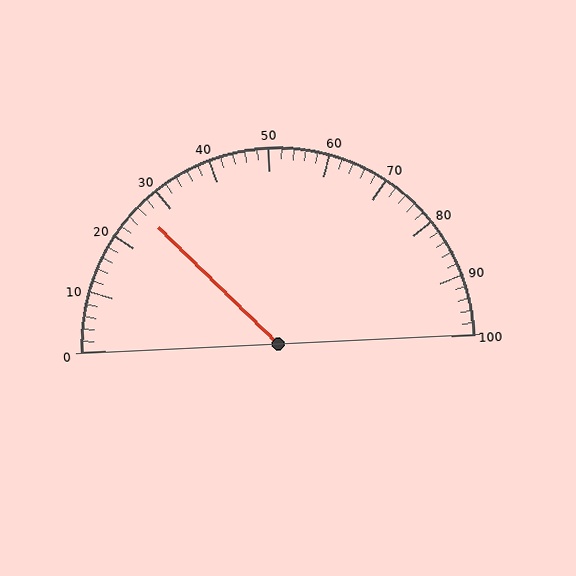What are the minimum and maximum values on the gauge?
The gauge ranges from 0 to 100.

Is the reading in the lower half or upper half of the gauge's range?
The reading is in the lower half of the range (0 to 100).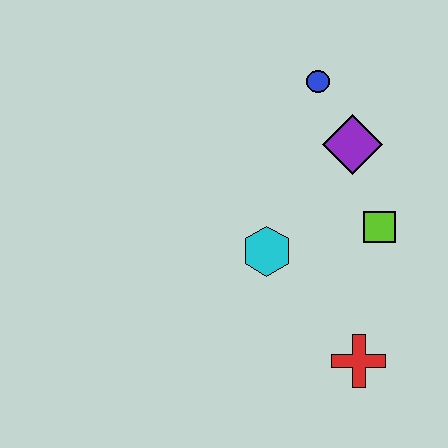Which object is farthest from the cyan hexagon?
The blue circle is farthest from the cyan hexagon.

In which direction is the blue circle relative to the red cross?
The blue circle is above the red cross.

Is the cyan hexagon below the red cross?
No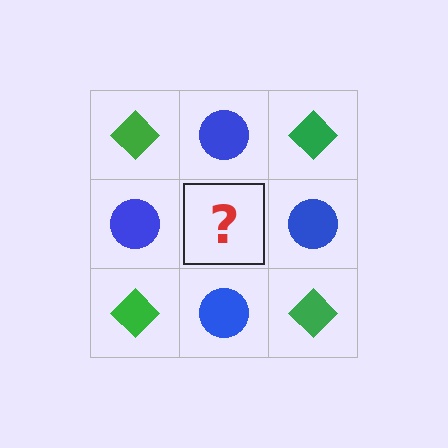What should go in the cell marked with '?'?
The missing cell should contain a green diamond.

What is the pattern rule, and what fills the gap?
The rule is that it alternates green diamond and blue circle in a checkerboard pattern. The gap should be filled with a green diamond.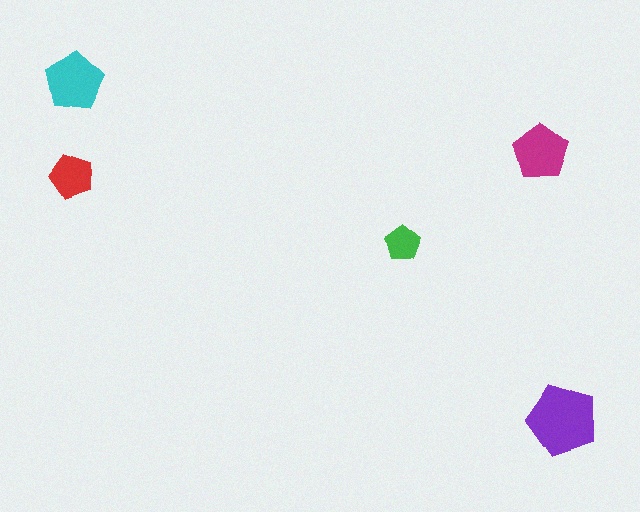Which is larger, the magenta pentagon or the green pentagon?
The magenta one.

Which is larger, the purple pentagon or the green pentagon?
The purple one.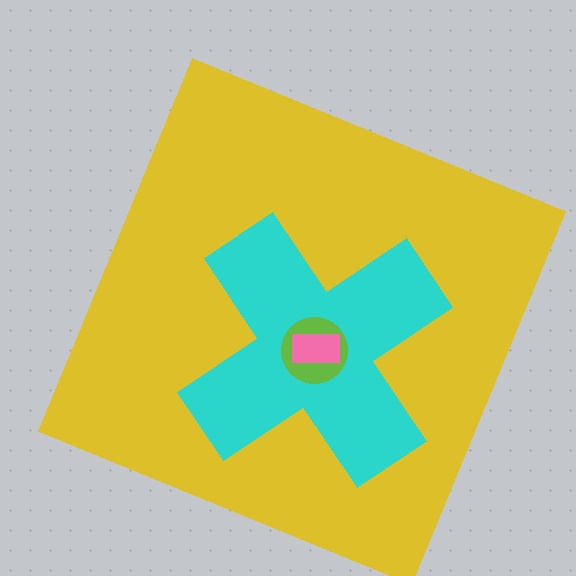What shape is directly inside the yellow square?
The cyan cross.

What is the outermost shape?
The yellow square.